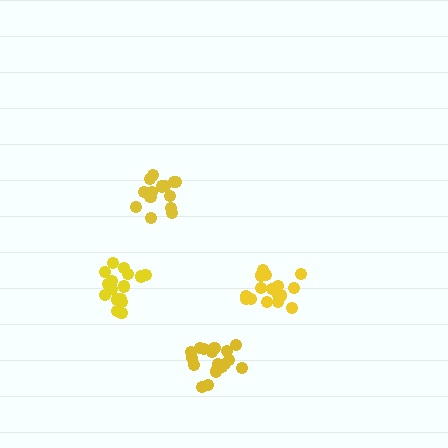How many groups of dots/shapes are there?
There are 4 groups.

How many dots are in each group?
Group 1: 15 dots, Group 2: 16 dots, Group 3: 17 dots, Group 4: 18 dots (66 total).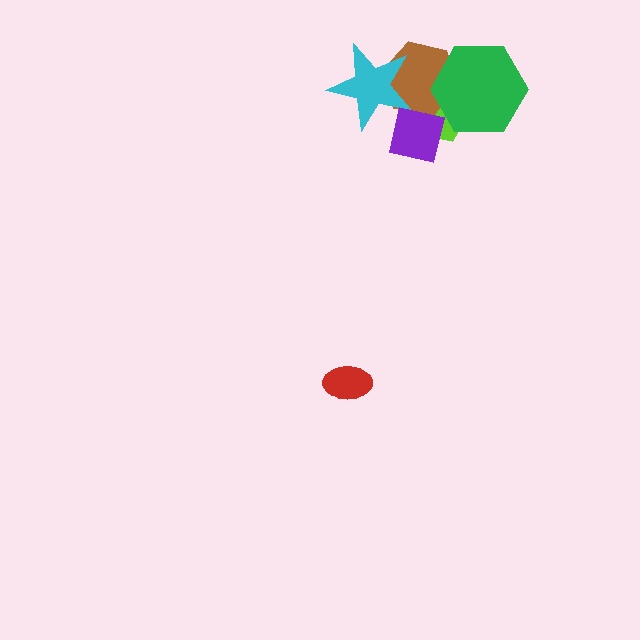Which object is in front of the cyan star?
The purple square is in front of the cyan star.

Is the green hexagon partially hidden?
No, no other shape covers it.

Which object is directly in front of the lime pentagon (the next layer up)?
The brown hexagon is directly in front of the lime pentagon.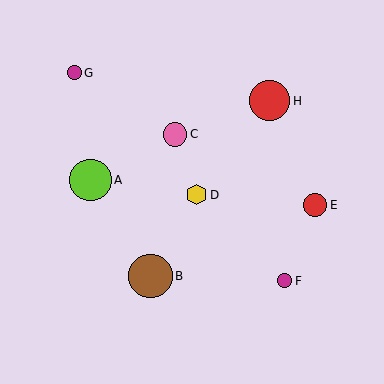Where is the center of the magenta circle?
The center of the magenta circle is at (74, 73).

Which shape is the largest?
The brown circle (labeled B) is the largest.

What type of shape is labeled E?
Shape E is a red circle.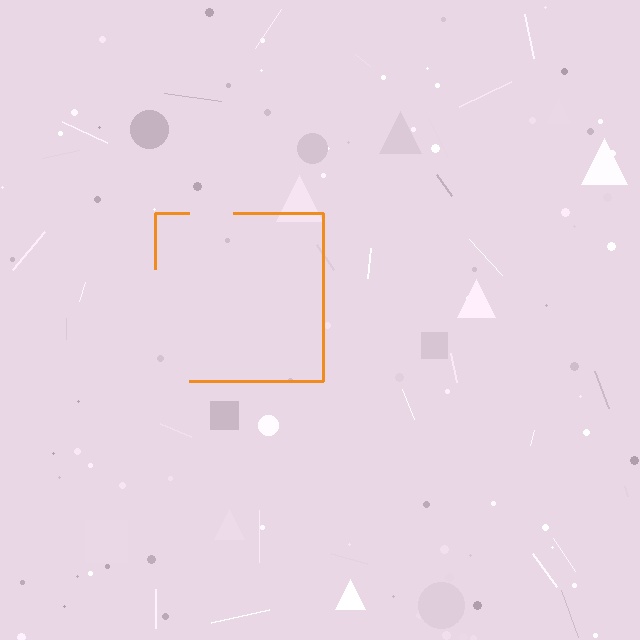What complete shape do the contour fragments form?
The contour fragments form a square.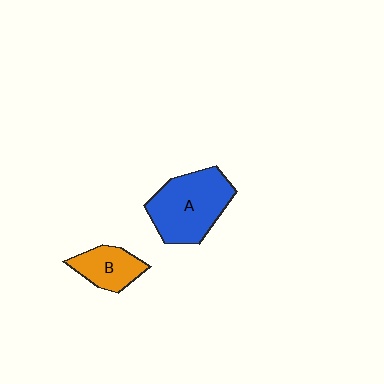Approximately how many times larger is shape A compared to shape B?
Approximately 1.9 times.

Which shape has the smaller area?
Shape B (orange).